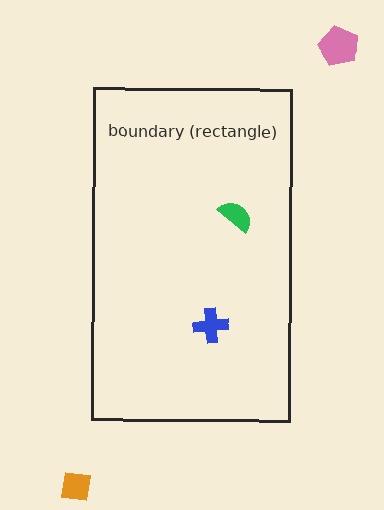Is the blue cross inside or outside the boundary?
Inside.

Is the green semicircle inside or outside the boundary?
Inside.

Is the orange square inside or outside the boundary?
Outside.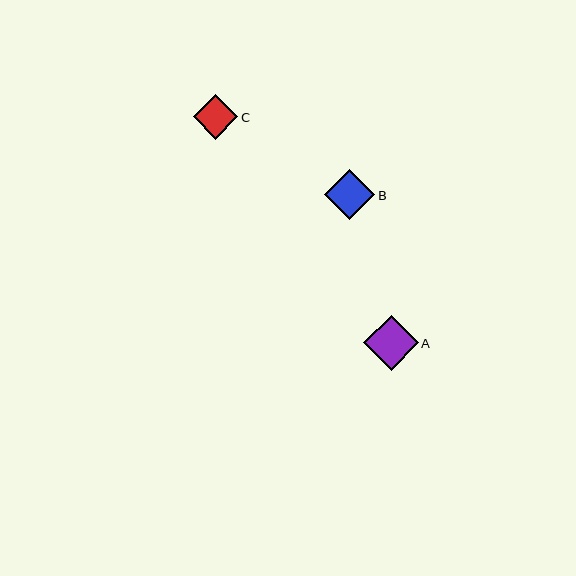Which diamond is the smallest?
Diamond C is the smallest with a size of approximately 45 pixels.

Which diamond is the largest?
Diamond A is the largest with a size of approximately 55 pixels.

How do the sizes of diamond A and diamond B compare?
Diamond A and diamond B are approximately the same size.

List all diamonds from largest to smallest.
From largest to smallest: A, B, C.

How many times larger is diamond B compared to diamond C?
Diamond B is approximately 1.1 times the size of diamond C.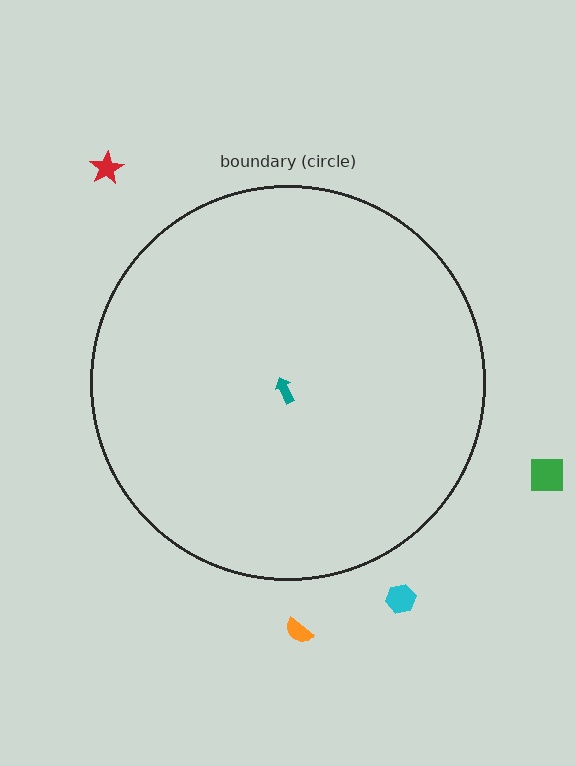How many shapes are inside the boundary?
1 inside, 4 outside.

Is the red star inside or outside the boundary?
Outside.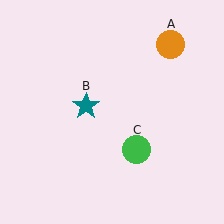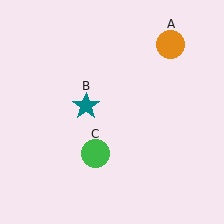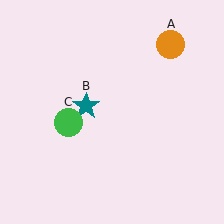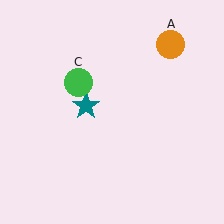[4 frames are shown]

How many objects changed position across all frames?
1 object changed position: green circle (object C).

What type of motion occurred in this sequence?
The green circle (object C) rotated clockwise around the center of the scene.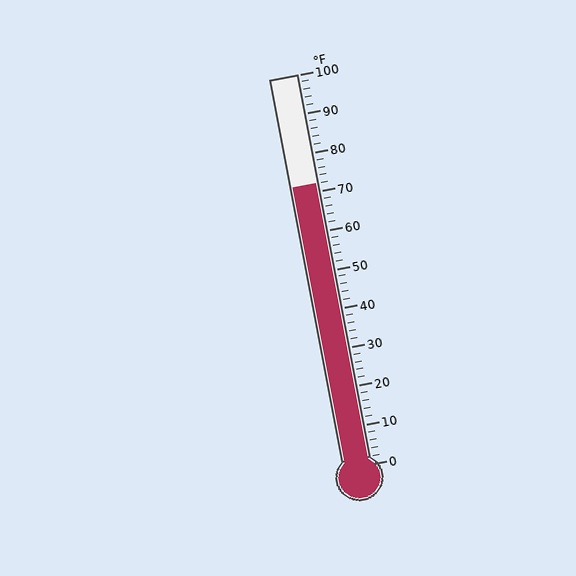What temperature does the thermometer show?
The thermometer shows approximately 72°F.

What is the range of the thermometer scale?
The thermometer scale ranges from 0°F to 100°F.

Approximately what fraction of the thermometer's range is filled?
The thermometer is filled to approximately 70% of its range.